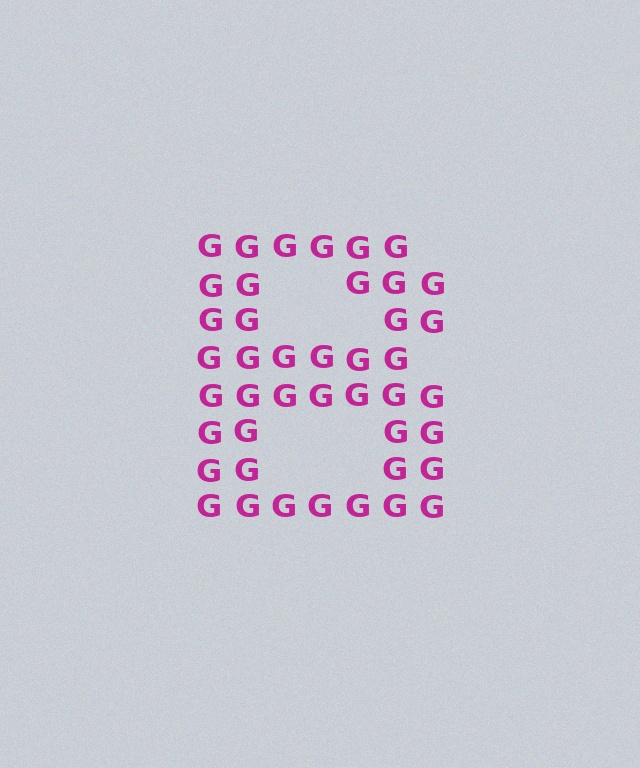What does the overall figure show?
The overall figure shows the letter B.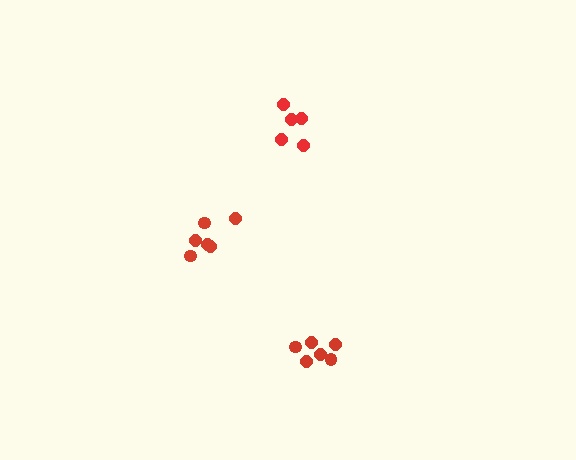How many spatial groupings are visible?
There are 3 spatial groupings.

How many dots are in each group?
Group 1: 6 dots, Group 2: 5 dots, Group 3: 6 dots (17 total).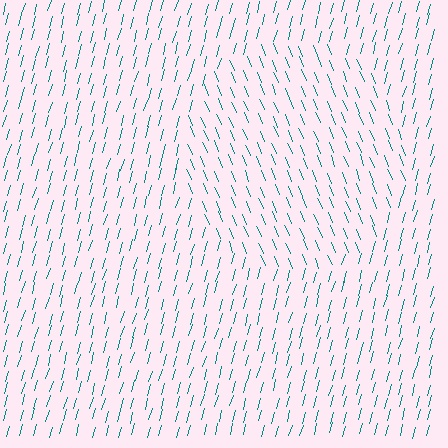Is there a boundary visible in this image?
Yes, there is a texture boundary formed by a change in line orientation.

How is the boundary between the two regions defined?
The boundary is defined purely by a change in line orientation (approximately 39 degrees difference). All lines are the same color and thickness.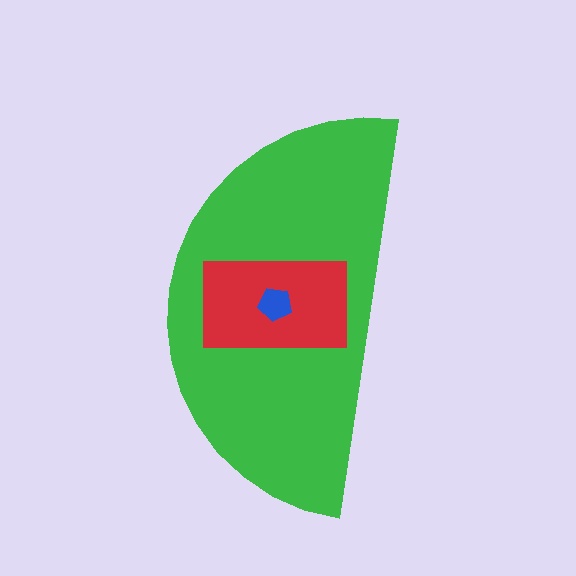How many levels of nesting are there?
3.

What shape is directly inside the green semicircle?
The red rectangle.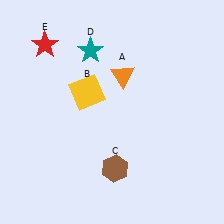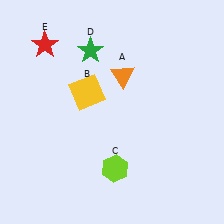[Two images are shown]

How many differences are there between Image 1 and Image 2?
There are 2 differences between the two images.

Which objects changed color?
C changed from brown to lime. D changed from teal to green.